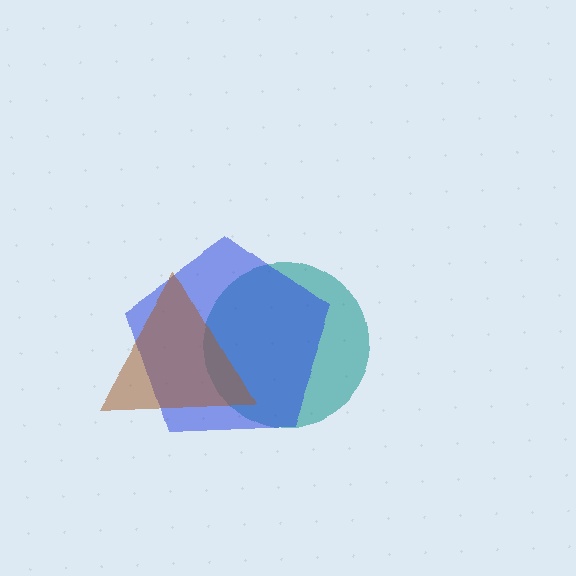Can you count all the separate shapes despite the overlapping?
Yes, there are 3 separate shapes.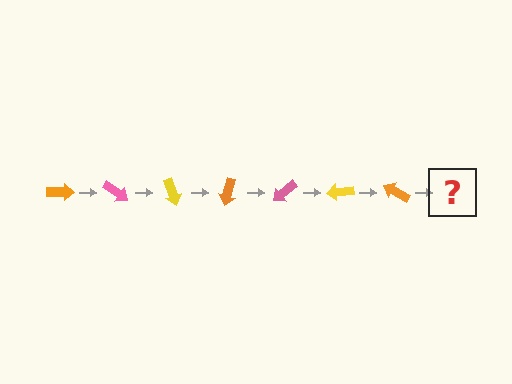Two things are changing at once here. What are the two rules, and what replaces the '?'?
The two rules are that it rotates 35 degrees each step and the color cycles through orange, pink, and yellow. The '?' should be a pink arrow, rotated 245 degrees from the start.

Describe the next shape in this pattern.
It should be a pink arrow, rotated 245 degrees from the start.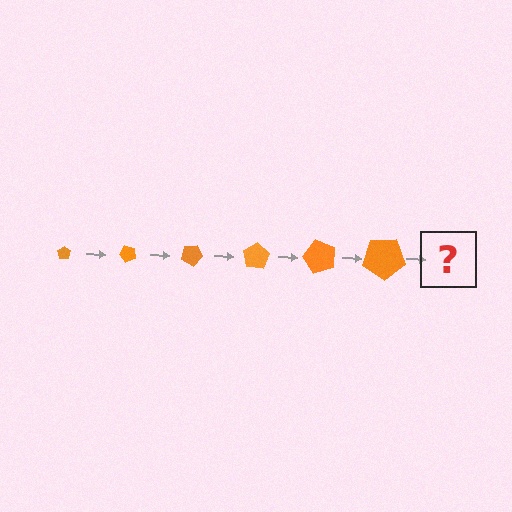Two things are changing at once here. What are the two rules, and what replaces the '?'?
The two rules are that the pentagon grows larger each step and it rotates 50 degrees each step. The '?' should be a pentagon, larger than the previous one and rotated 300 degrees from the start.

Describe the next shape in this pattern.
It should be a pentagon, larger than the previous one and rotated 300 degrees from the start.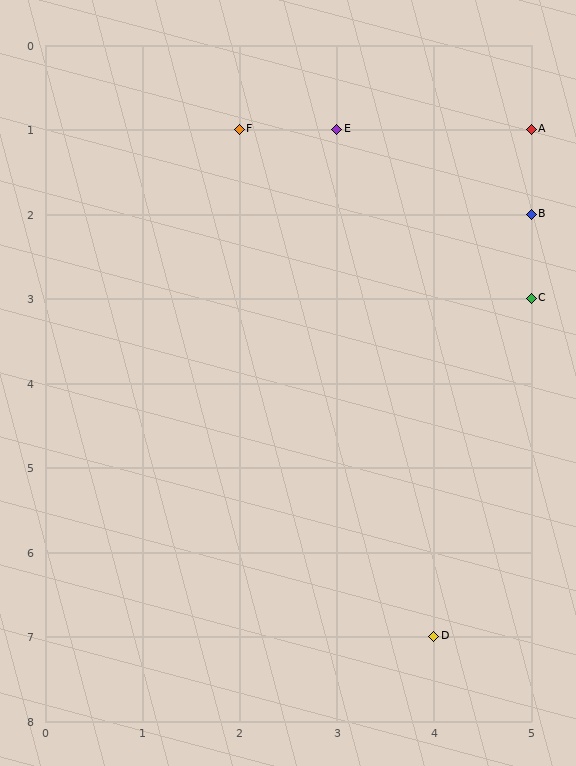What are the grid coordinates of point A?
Point A is at grid coordinates (5, 1).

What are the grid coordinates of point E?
Point E is at grid coordinates (3, 1).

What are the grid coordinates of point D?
Point D is at grid coordinates (4, 7).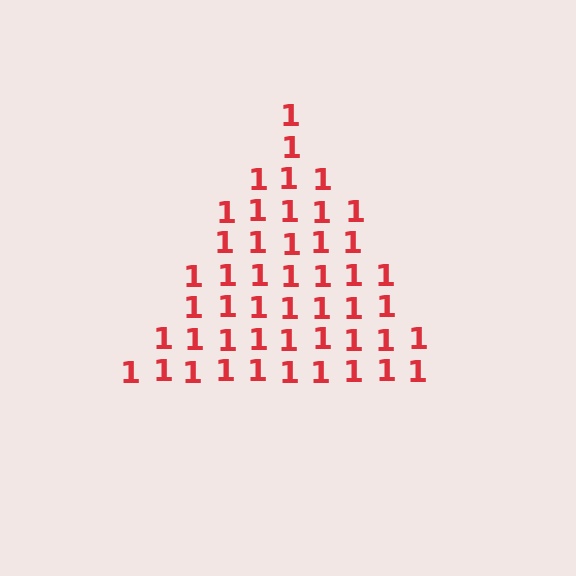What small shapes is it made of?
It is made of small digit 1's.